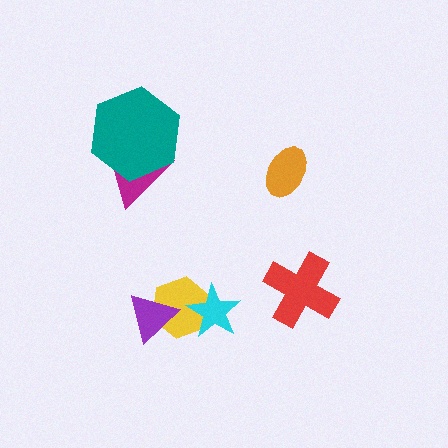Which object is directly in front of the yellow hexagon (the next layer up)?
The purple triangle is directly in front of the yellow hexagon.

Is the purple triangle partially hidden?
No, no other shape covers it.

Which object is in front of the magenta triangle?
The teal hexagon is in front of the magenta triangle.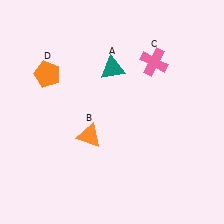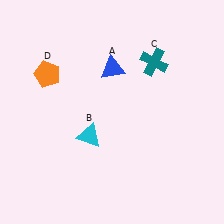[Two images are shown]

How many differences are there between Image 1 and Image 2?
There are 3 differences between the two images.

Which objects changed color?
A changed from teal to blue. B changed from orange to cyan. C changed from pink to teal.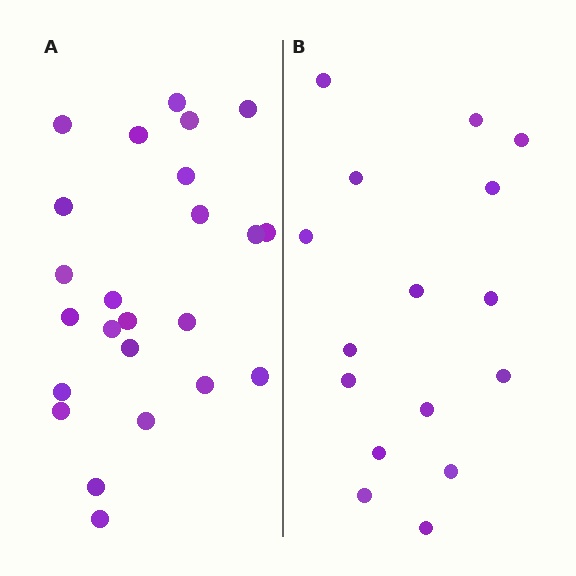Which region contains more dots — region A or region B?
Region A (the left region) has more dots.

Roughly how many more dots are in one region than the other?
Region A has roughly 8 or so more dots than region B.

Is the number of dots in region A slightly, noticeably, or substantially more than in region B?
Region A has substantially more. The ratio is roughly 1.5 to 1.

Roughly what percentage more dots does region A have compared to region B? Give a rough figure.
About 50% more.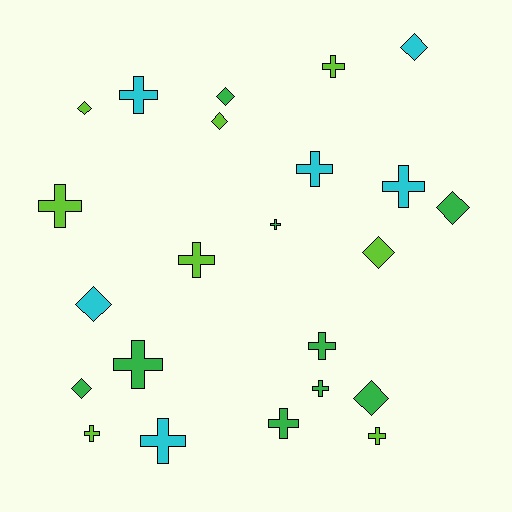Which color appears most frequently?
Green, with 9 objects.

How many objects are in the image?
There are 23 objects.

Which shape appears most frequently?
Cross, with 14 objects.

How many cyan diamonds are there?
There are 2 cyan diamonds.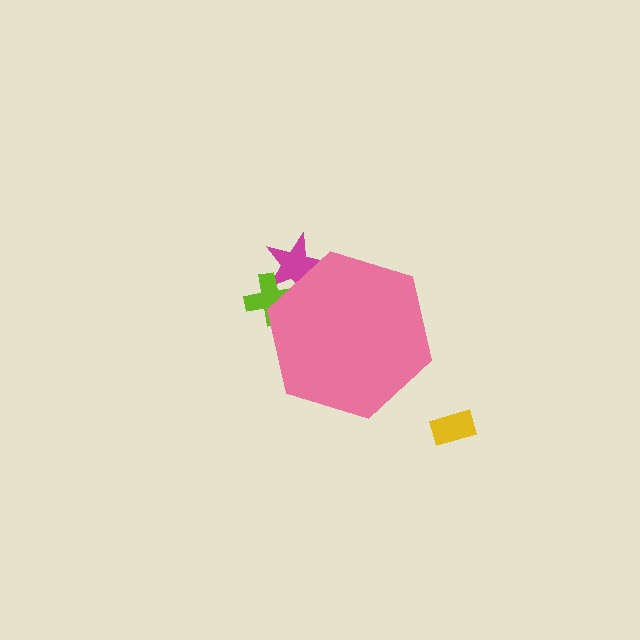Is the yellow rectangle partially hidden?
No, the yellow rectangle is fully visible.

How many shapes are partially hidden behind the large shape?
2 shapes are partially hidden.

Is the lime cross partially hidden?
Yes, the lime cross is partially hidden behind the pink hexagon.